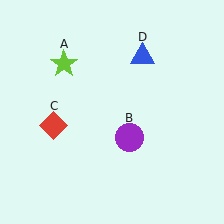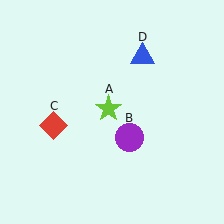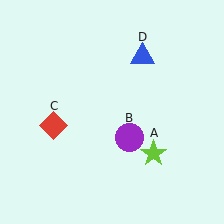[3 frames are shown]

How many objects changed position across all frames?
1 object changed position: lime star (object A).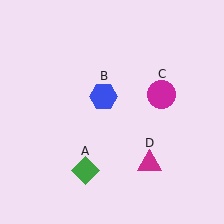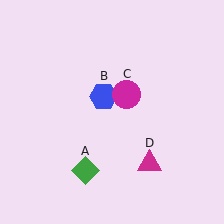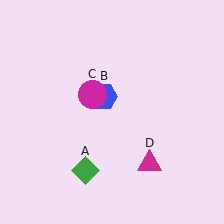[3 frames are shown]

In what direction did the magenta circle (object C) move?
The magenta circle (object C) moved left.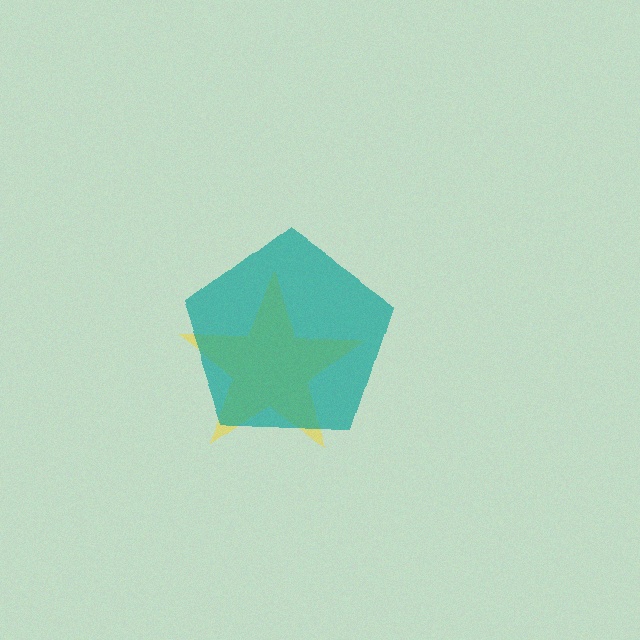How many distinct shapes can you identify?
There are 2 distinct shapes: a yellow star, a teal pentagon.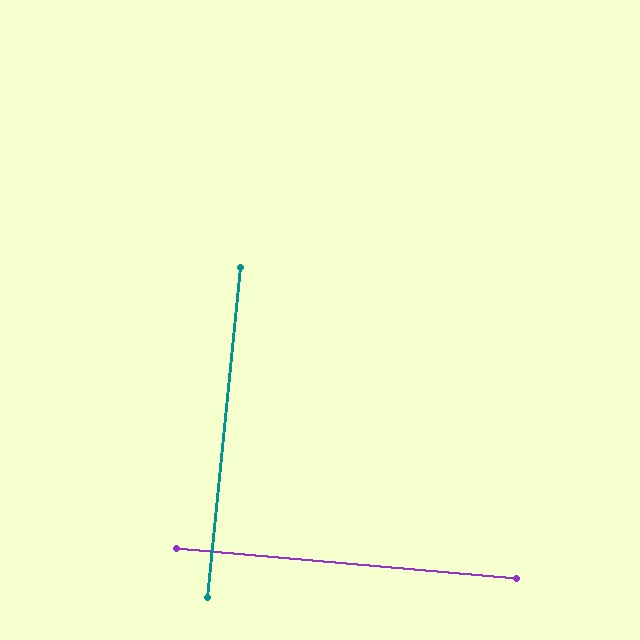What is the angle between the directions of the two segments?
Approximately 89 degrees.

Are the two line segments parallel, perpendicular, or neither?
Perpendicular — they meet at approximately 89°.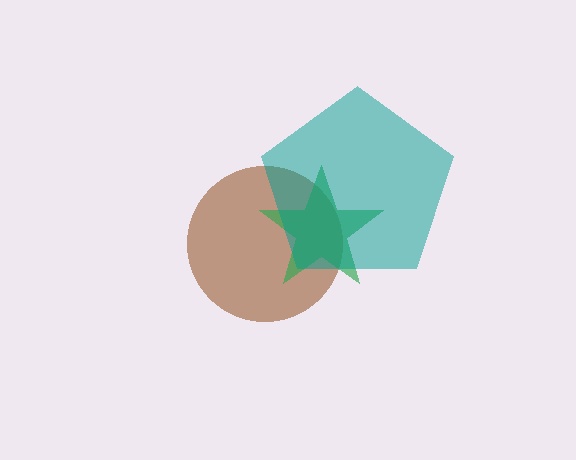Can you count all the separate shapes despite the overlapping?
Yes, there are 3 separate shapes.